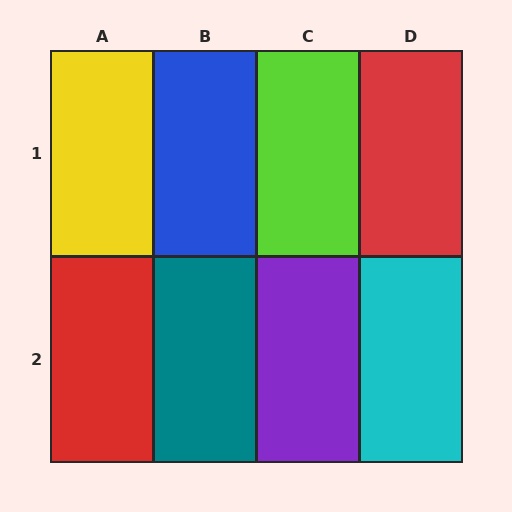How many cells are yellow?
1 cell is yellow.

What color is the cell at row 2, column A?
Red.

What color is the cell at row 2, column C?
Purple.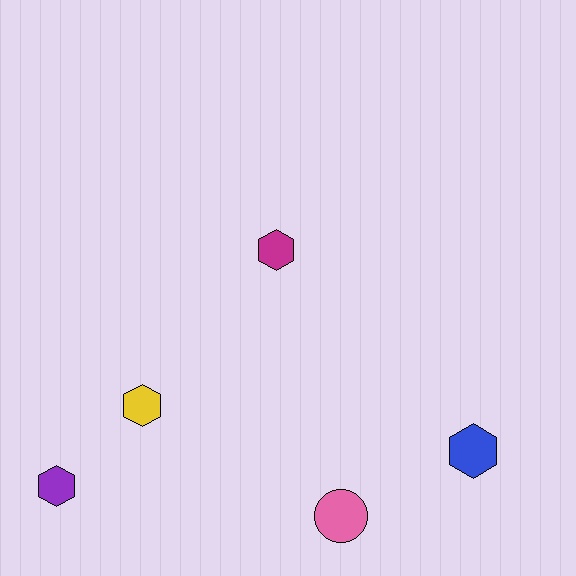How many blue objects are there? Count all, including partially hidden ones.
There is 1 blue object.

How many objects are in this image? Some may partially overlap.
There are 5 objects.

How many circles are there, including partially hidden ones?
There is 1 circle.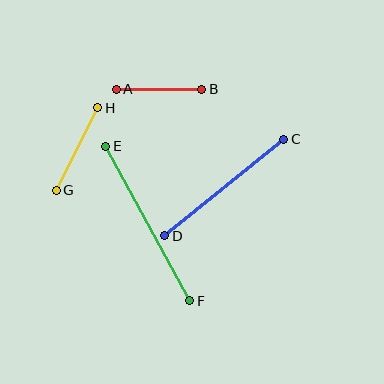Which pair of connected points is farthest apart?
Points E and F are farthest apart.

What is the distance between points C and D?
The distance is approximately 153 pixels.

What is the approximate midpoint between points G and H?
The midpoint is at approximately (77, 149) pixels.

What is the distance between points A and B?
The distance is approximately 85 pixels.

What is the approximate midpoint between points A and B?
The midpoint is at approximately (159, 89) pixels.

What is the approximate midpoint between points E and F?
The midpoint is at approximately (148, 224) pixels.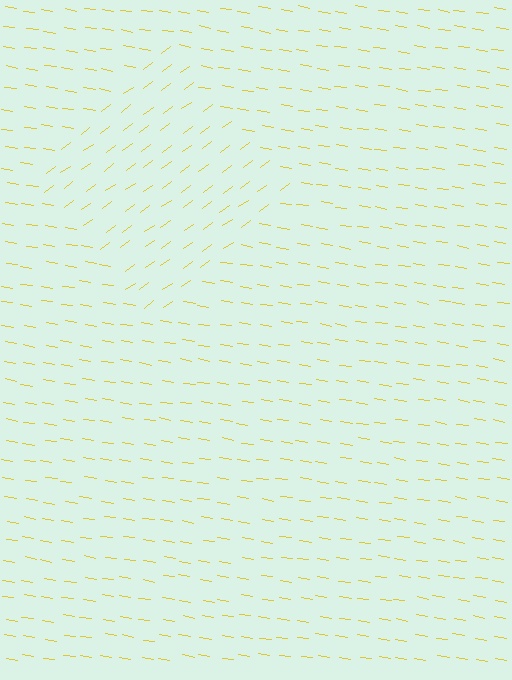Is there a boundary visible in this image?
Yes, there is a texture boundary formed by a change in line orientation.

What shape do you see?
I see a diamond.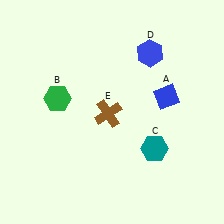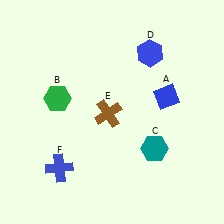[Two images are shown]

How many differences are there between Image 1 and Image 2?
There is 1 difference between the two images.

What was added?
A blue cross (F) was added in Image 2.